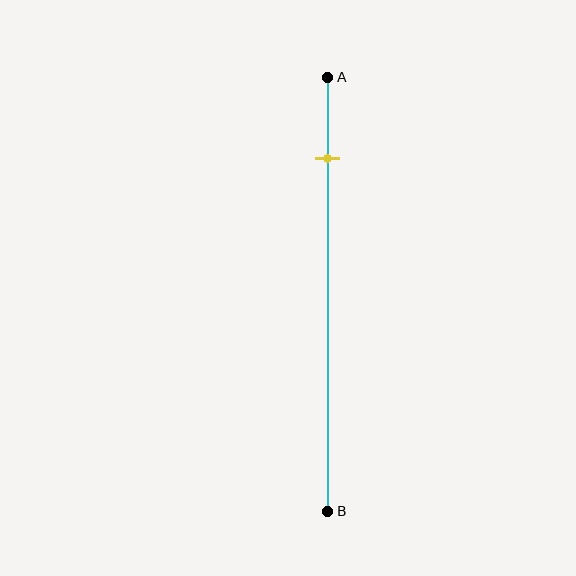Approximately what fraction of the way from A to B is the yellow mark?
The yellow mark is approximately 20% of the way from A to B.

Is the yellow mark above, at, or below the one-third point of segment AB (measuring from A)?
The yellow mark is above the one-third point of segment AB.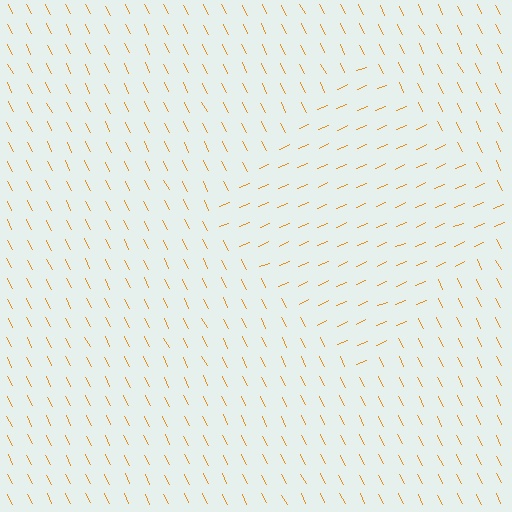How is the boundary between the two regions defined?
The boundary is defined purely by a change in line orientation (approximately 87 degrees difference). All lines are the same color and thickness.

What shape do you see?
I see a diamond.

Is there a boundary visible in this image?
Yes, there is a texture boundary formed by a change in line orientation.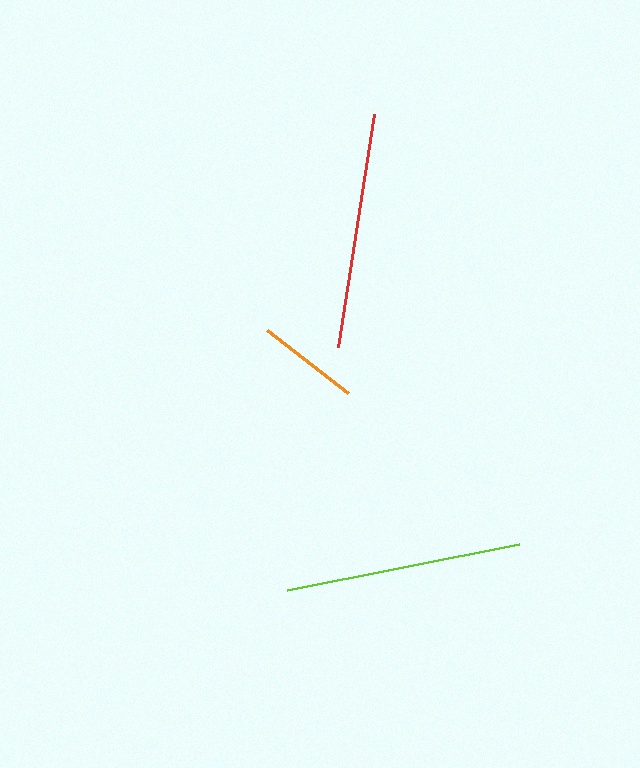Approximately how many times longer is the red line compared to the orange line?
The red line is approximately 2.3 times the length of the orange line.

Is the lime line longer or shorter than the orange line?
The lime line is longer than the orange line.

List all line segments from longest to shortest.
From longest to shortest: lime, red, orange.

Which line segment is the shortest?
The orange line is the shortest at approximately 103 pixels.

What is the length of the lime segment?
The lime segment is approximately 236 pixels long.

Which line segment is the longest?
The lime line is the longest at approximately 236 pixels.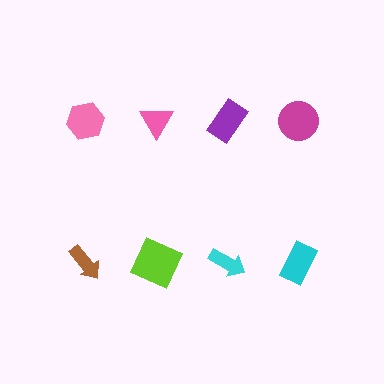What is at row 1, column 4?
A magenta circle.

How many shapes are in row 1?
4 shapes.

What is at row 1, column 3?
A purple rectangle.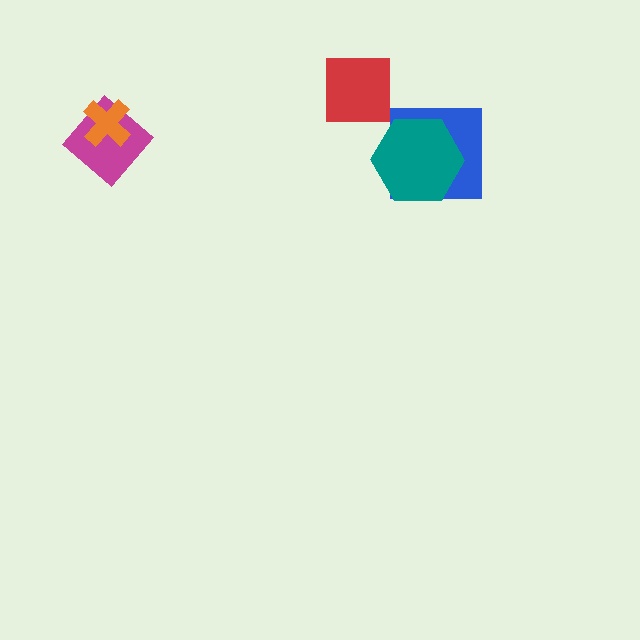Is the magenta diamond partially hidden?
Yes, it is partially covered by another shape.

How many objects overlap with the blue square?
1 object overlaps with the blue square.